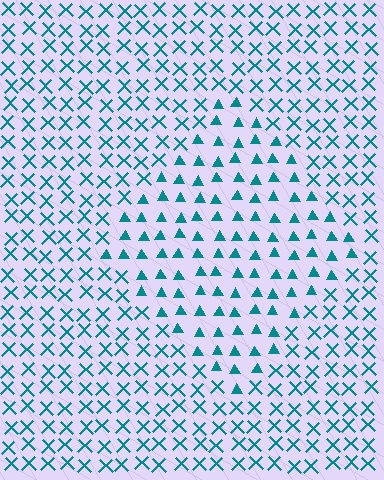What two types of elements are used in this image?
The image uses triangles inside the diamond region and X marks outside it.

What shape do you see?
I see a diamond.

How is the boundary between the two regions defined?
The boundary is defined by a change in element shape: triangles inside vs. X marks outside. All elements share the same color and spacing.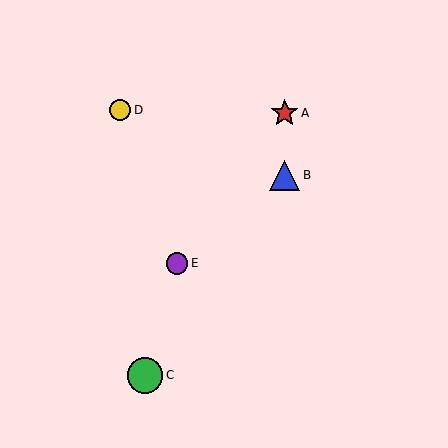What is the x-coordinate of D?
Object D is at x≈120.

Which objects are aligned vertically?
Objects A, B are aligned vertically.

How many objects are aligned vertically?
2 objects (A, B) are aligned vertically.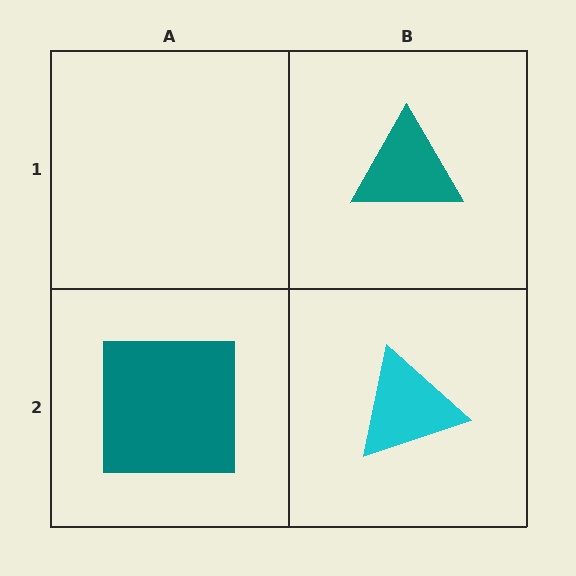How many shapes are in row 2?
2 shapes.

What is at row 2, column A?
A teal square.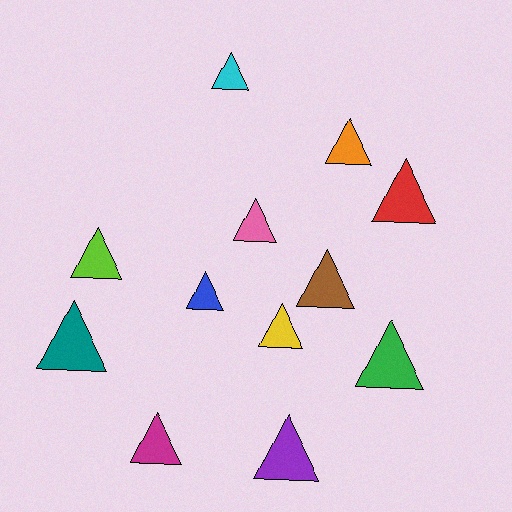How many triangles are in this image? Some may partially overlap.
There are 12 triangles.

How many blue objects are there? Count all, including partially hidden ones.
There is 1 blue object.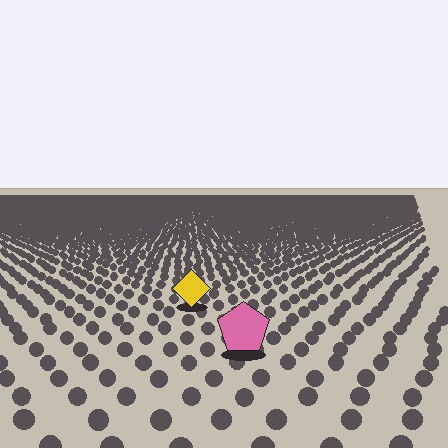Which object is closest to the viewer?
The pink pentagon is closest. The texture marks near it are larger and more spread out.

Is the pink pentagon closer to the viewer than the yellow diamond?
Yes. The pink pentagon is closer — you can tell from the texture gradient: the ground texture is coarser near it.